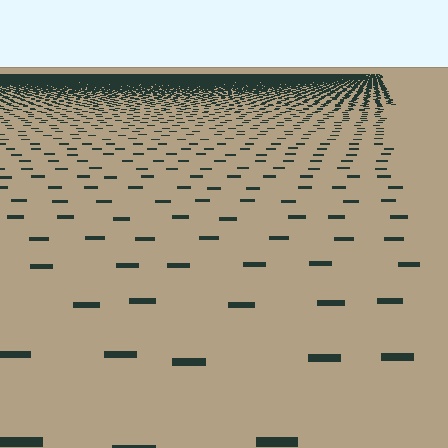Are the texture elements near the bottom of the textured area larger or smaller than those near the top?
Larger. Near the bottom, elements are closer to the viewer and appear at a bigger on-screen size.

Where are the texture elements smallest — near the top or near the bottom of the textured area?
Near the top.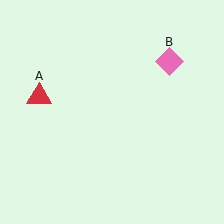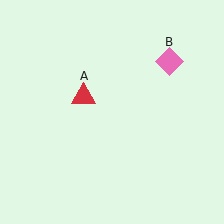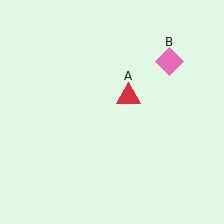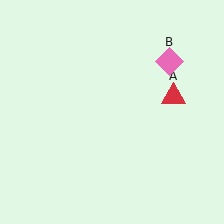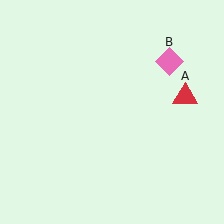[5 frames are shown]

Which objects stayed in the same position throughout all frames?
Pink diamond (object B) remained stationary.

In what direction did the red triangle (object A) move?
The red triangle (object A) moved right.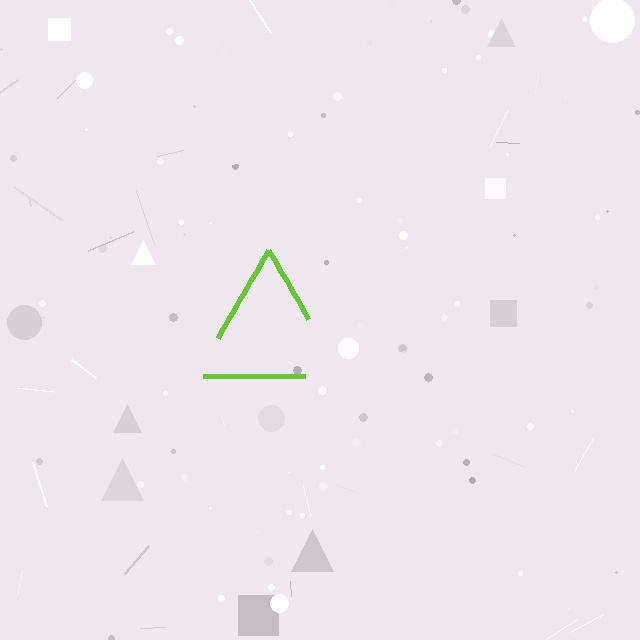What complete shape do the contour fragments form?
The contour fragments form a triangle.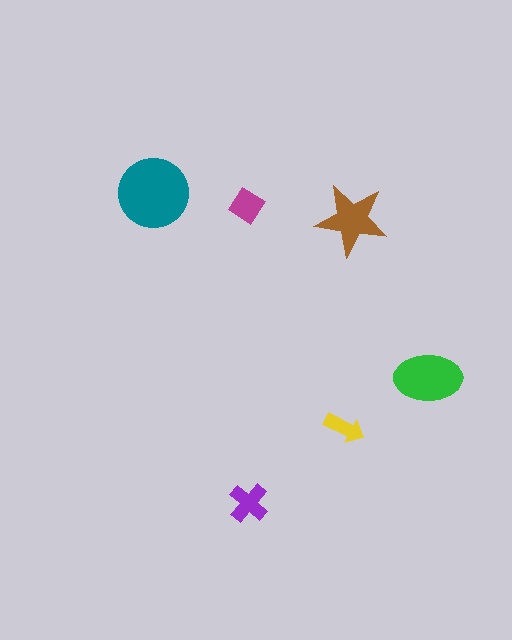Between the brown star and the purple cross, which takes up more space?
The brown star.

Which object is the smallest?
The yellow arrow.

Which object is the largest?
The teal circle.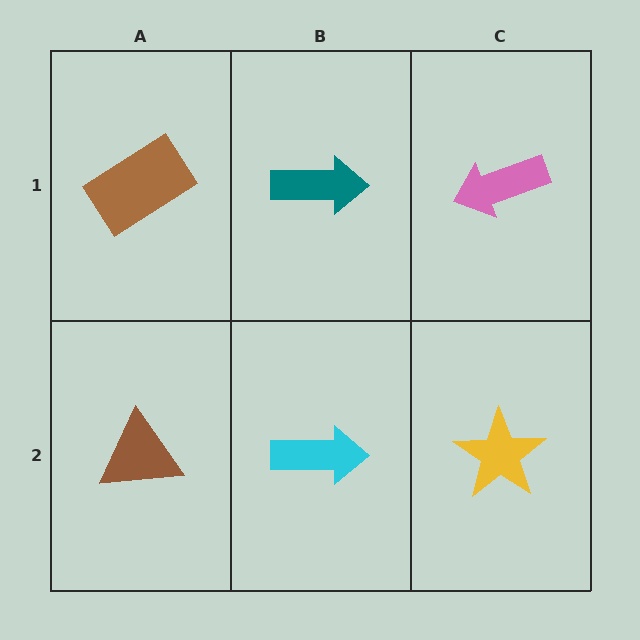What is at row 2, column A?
A brown triangle.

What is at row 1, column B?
A teal arrow.